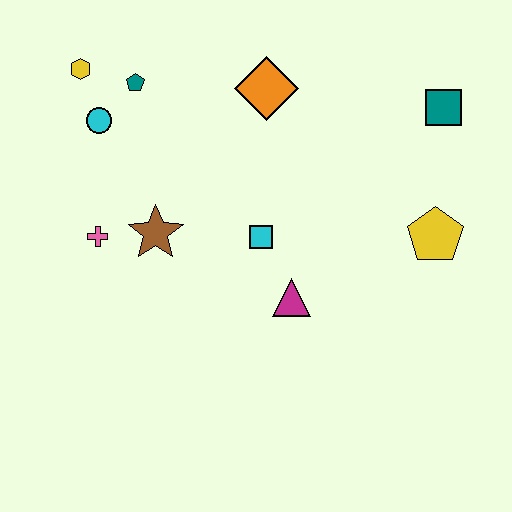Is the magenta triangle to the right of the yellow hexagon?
Yes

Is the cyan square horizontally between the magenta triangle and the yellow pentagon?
No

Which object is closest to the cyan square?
The magenta triangle is closest to the cyan square.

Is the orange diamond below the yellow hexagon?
Yes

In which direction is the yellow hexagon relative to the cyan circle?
The yellow hexagon is above the cyan circle.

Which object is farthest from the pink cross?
The teal square is farthest from the pink cross.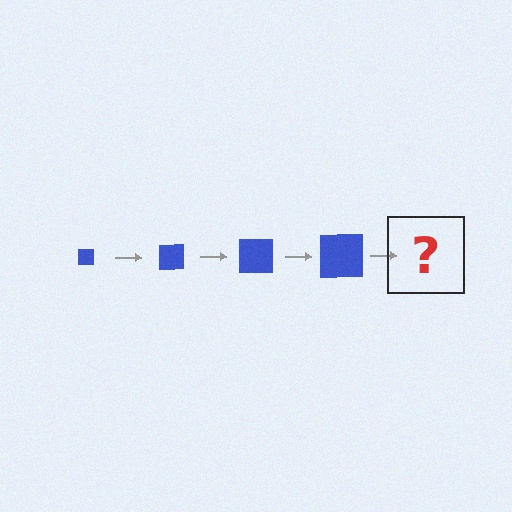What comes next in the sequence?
The next element should be a blue square, larger than the previous one.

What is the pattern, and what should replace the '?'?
The pattern is that the square gets progressively larger each step. The '?' should be a blue square, larger than the previous one.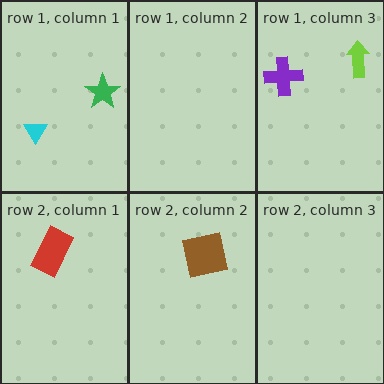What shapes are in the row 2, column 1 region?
The red rectangle.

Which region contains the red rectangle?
The row 2, column 1 region.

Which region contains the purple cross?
The row 1, column 3 region.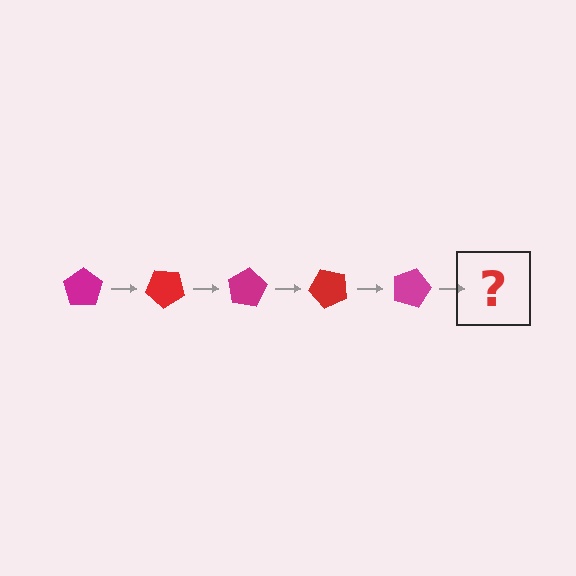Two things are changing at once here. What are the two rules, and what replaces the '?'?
The two rules are that it rotates 40 degrees each step and the color cycles through magenta and red. The '?' should be a red pentagon, rotated 200 degrees from the start.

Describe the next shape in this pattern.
It should be a red pentagon, rotated 200 degrees from the start.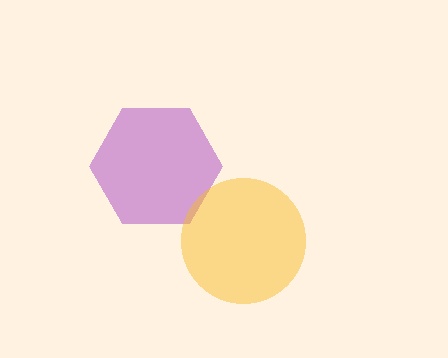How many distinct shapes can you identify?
There are 2 distinct shapes: a purple hexagon, a yellow circle.